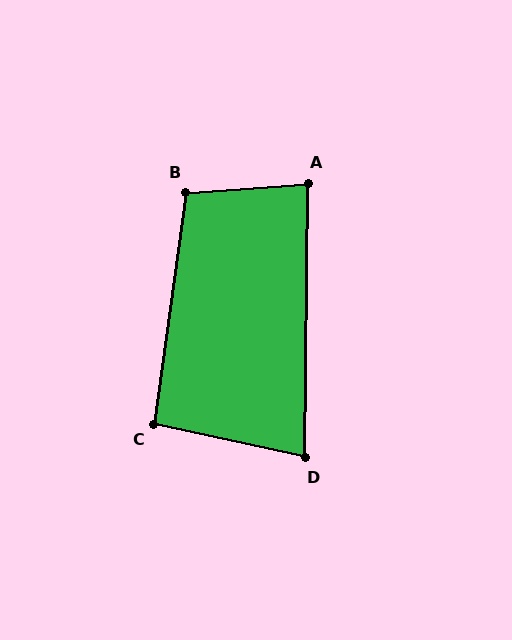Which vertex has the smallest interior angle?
D, at approximately 78 degrees.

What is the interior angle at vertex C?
Approximately 95 degrees (approximately right).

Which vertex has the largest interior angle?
B, at approximately 102 degrees.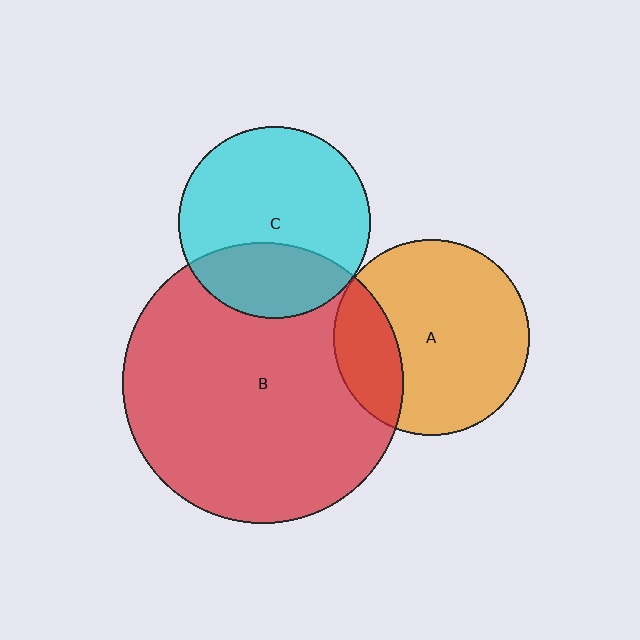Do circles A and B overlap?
Yes.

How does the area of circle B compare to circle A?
Approximately 2.1 times.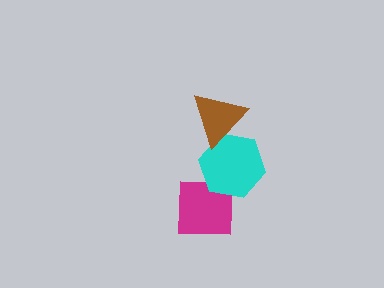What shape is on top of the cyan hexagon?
The brown triangle is on top of the cyan hexagon.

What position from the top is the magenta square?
The magenta square is 3rd from the top.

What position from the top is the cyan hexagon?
The cyan hexagon is 2nd from the top.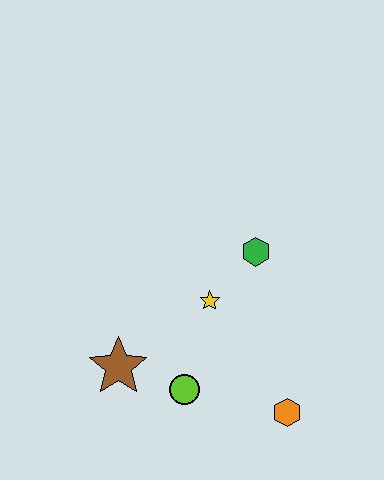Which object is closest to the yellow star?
The green hexagon is closest to the yellow star.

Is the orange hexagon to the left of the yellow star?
No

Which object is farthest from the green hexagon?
The brown star is farthest from the green hexagon.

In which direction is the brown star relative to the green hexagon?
The brown star is to the left of the green hexagon.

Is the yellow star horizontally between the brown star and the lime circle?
No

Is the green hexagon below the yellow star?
No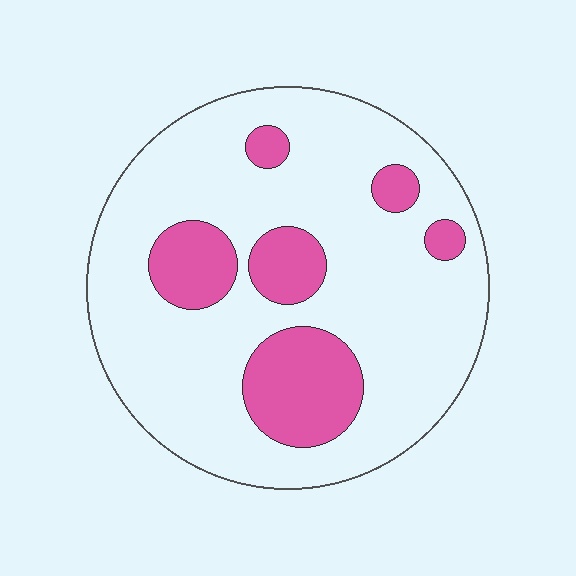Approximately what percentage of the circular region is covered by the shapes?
Approximately 20%.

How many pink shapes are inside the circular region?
6.